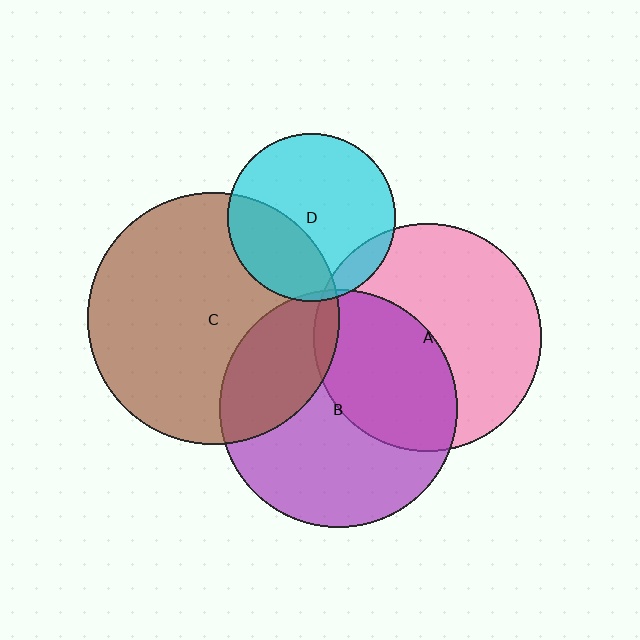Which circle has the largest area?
Circle C (brown).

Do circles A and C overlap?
Yes.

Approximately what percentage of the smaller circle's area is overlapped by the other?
Approximately 5%.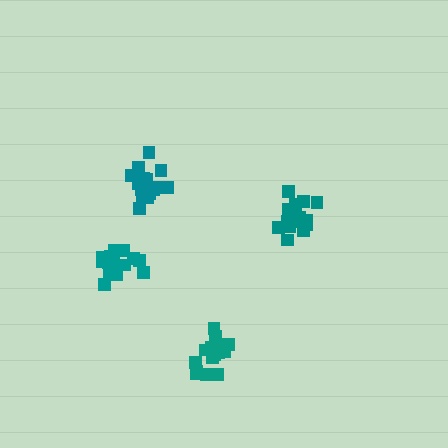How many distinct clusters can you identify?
There are 4 distinct clusters.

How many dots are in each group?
Group 1: 20 dots, Group 2: 17 dots, Group 3: 16 dots, Group 4: 19 dots (72 total).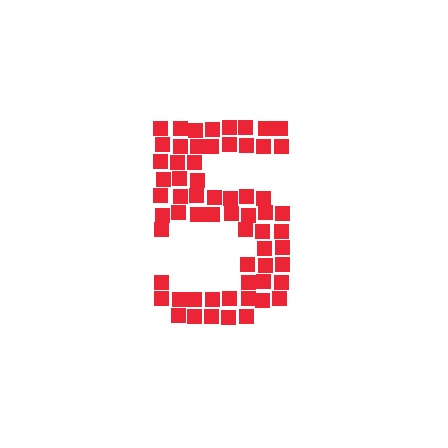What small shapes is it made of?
It is made of small squares.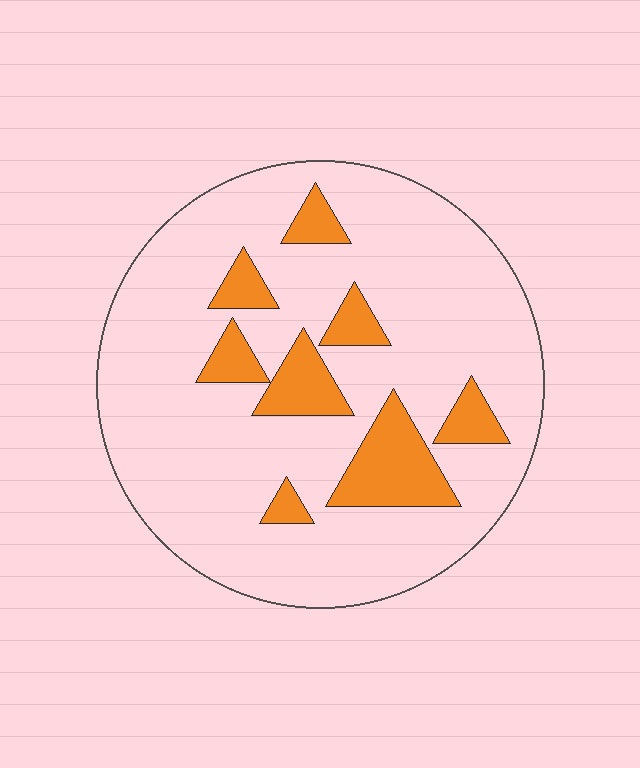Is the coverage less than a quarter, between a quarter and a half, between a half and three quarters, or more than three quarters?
Less than a quarter.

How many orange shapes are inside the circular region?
8.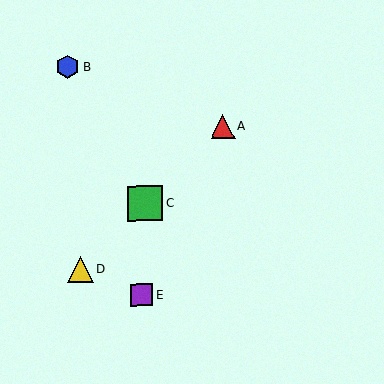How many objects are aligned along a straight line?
3 objects (A, C, D) are aligned along a straight line.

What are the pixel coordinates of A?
Object A is at (223, 126).